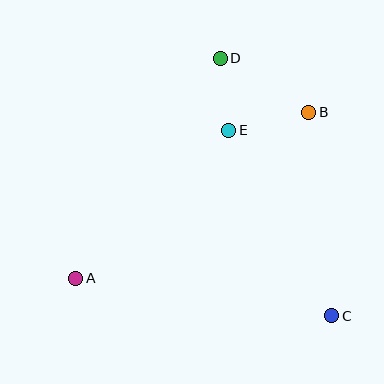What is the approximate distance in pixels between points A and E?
The distance between A and E is approximately 213 pixels.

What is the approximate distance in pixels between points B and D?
The distance between B and D is approximately 104 pixels.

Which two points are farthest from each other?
Points A and B are farthest from each other.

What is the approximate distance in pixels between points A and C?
The distance between A and C is approximately 258 pixels.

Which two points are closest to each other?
Points D and E are closest to each other.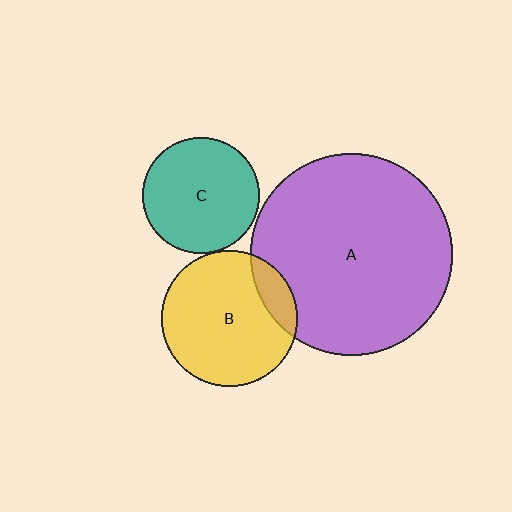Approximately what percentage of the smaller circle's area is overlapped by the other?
Approximately 15%.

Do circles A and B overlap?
Yes.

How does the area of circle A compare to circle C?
Approximately 3.0 times.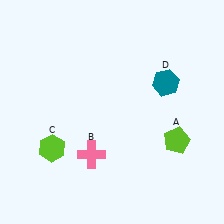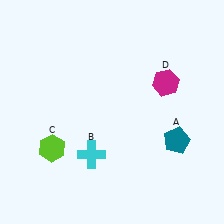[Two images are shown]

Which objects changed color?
A changed from lime to teal. B changed from pink to cyan. D changed from teal to magenta.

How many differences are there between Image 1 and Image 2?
There are 3 differences between the two images.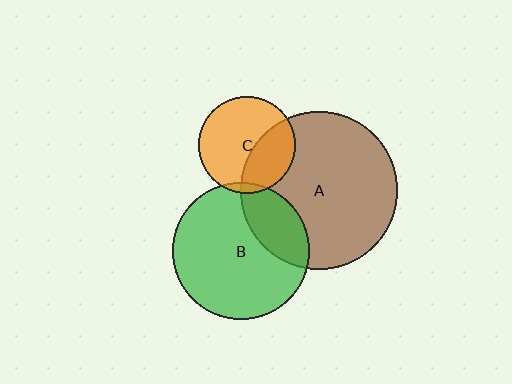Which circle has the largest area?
Circle A (brown).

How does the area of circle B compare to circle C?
Approximately 2.0 times.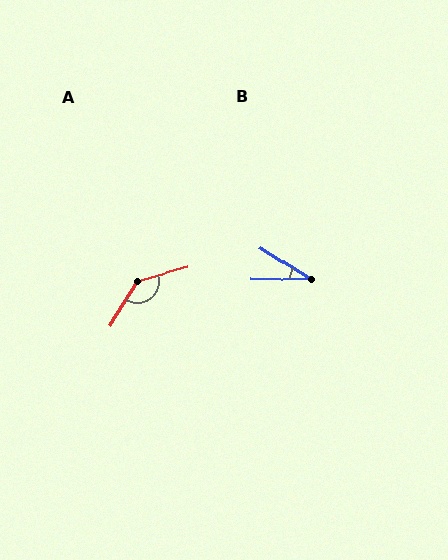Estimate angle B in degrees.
Approximately 31 degrees.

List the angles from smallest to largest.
B (31°), A (137°).